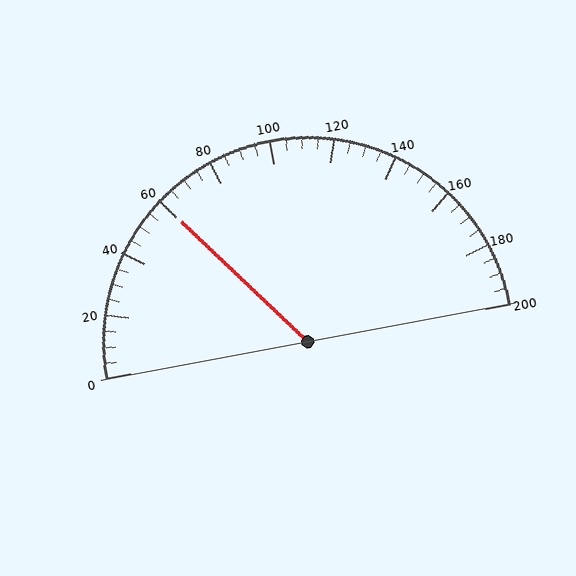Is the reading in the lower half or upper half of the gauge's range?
The reading is in the lower half of the range (0 to 200).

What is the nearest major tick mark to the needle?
The nearest major tick mark is 60.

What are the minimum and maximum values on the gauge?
The gauge ranges from 0 to 200.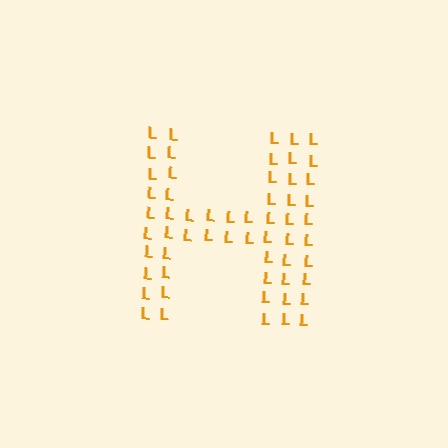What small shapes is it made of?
It is made of small letter L's.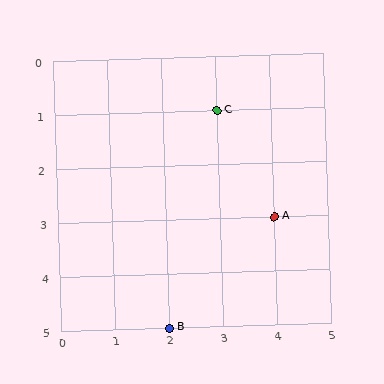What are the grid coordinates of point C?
Point C is at grid coordinates (3, 1).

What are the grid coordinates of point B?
Point B is at grid coordinates (2, 5).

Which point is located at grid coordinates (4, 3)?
Point A is at (4, 3).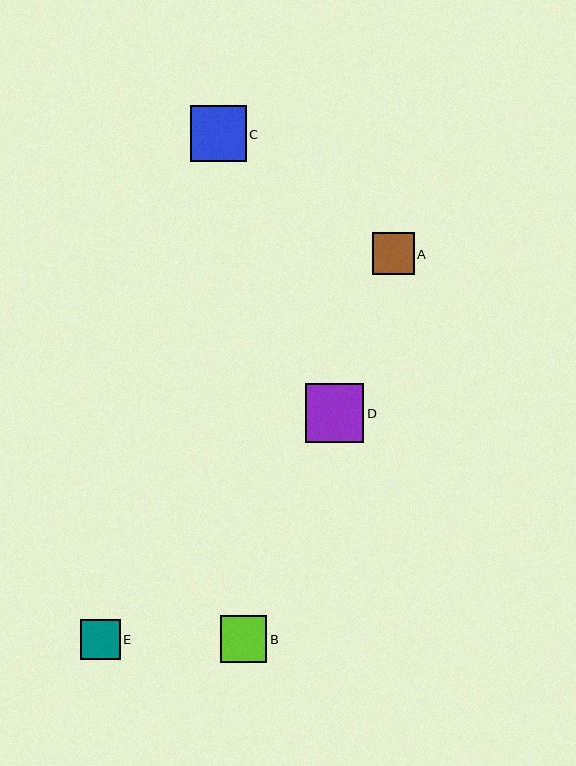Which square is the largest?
Square D is the largest with a size of approximately 59 pixels.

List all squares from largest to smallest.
From largest to smallest: D, C, B, A, E.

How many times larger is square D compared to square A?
Square D is approximately 1.4 times the size of square A.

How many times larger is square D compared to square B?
Square D is approximately 1.3 times the size of square B.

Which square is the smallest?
Square E is the smallest with a size of approximately 40 pixels.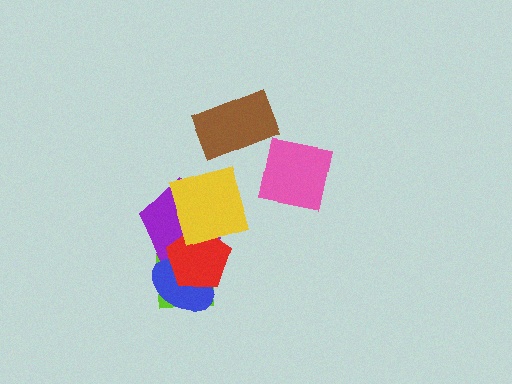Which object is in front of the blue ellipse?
The red pentagon is in front of the blue ellipse.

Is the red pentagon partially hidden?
Yes, it is partially covered by another shape.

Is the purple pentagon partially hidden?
Yes, it is partially covered by another shape.